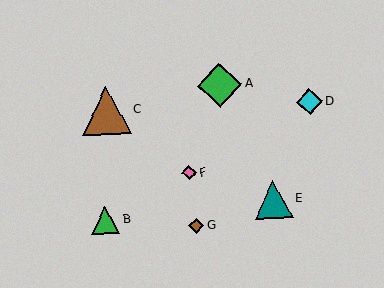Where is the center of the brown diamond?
The center of the brown diamond is at (196, 226).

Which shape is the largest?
The brown triangle (labeled C) is the largest.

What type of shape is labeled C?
Shape C is a brown triangle.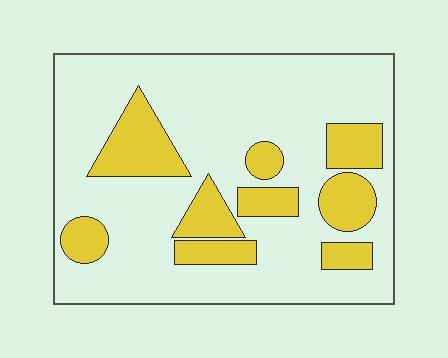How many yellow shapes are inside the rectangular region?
9.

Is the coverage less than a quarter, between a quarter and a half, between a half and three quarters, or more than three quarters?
Less than a quarter.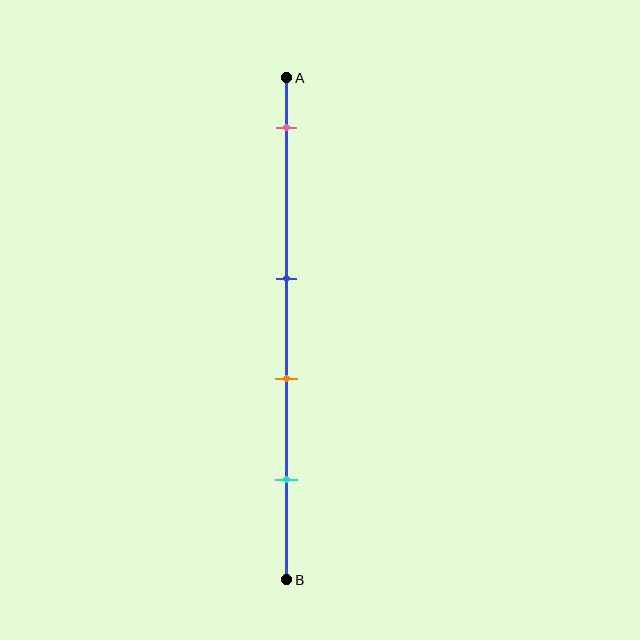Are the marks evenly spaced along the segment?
No, the marks are not evenly spaced.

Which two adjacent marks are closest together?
The blue and orange marks are the closest adjacent pair.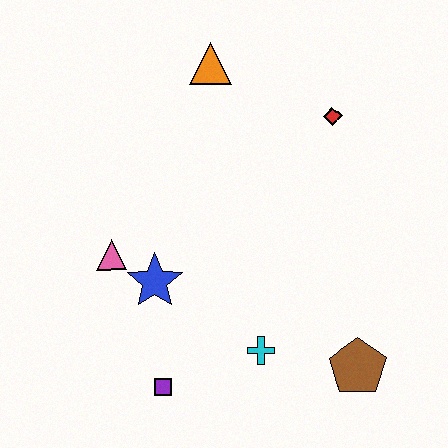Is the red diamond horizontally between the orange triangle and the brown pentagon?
Yes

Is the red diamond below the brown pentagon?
No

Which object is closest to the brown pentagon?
The cyan cross is closest to the brown pentagon.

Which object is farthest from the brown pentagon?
The orange triangle is farthest from the brown pentagon.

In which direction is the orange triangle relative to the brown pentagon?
The orange triangle is above the brown pentagon.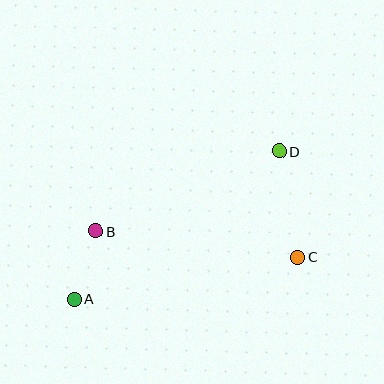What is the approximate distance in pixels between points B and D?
The distance between B and D is approximately 201 pixels.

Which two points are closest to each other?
Points A and B are closest to each other.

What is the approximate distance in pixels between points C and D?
The distance between C and D is approximately 107 pixels.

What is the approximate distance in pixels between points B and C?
The distance between B and C is approximately 204 pixels.